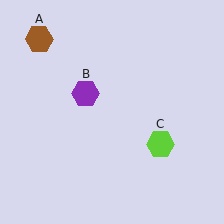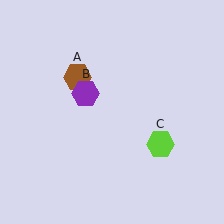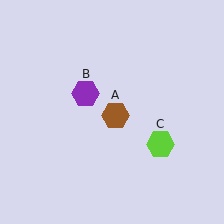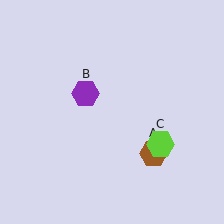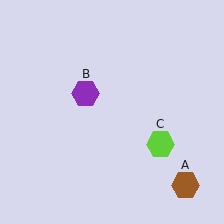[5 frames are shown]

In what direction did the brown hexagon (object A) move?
The brown hexagon (object A) moved down and to the right.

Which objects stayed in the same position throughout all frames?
Purple hexagon (object B) and lime hexagon (object C) remained stationary.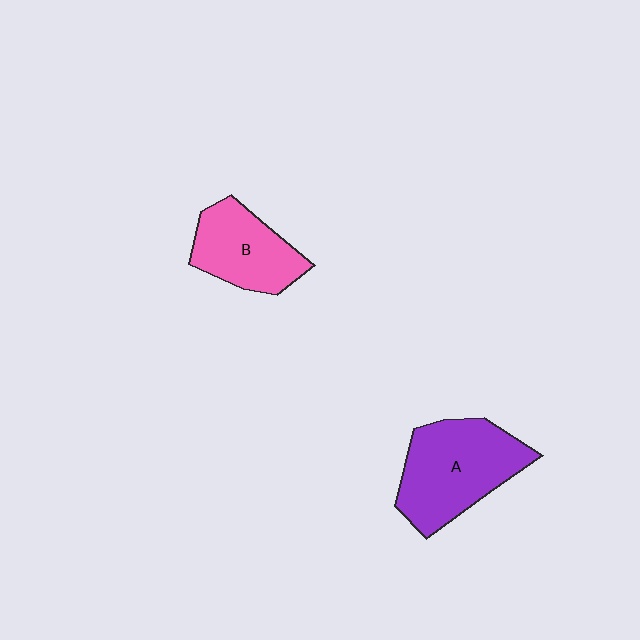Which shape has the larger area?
Shape A (purple).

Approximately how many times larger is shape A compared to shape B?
Approximately 1.4 times.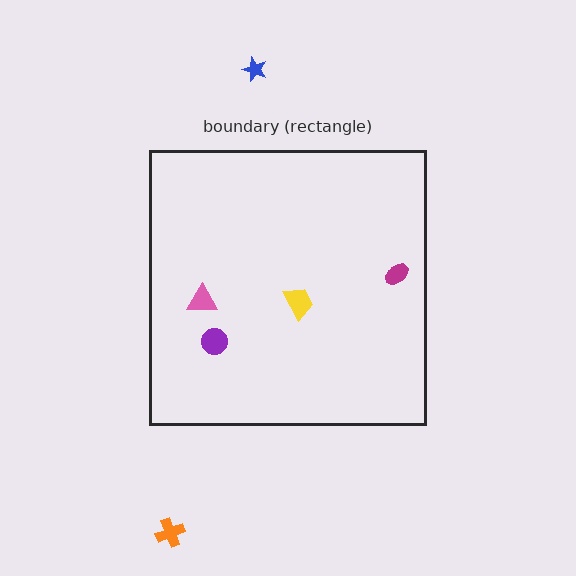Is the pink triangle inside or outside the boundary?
Inside.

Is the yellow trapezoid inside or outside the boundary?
Inside.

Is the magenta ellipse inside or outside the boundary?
Inside.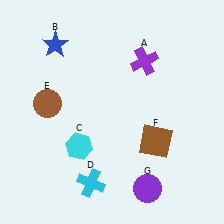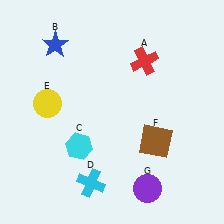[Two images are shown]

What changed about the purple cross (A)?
In Image 1, A is purple. In Image 2, it changed to red.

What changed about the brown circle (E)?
In Image 1, E is brown. In Image 2, it changed to yellow.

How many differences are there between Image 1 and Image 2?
There are 2 differences between the two images.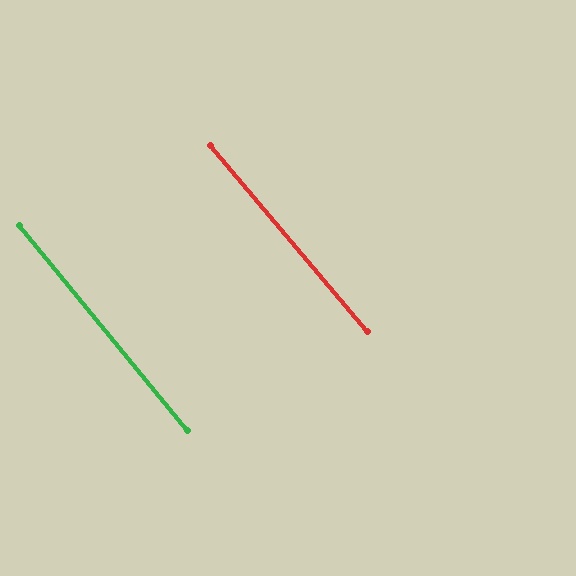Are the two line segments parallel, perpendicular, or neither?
Parallel — their directions differ by only 0.8°.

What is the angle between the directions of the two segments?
Approximately 1 degree.